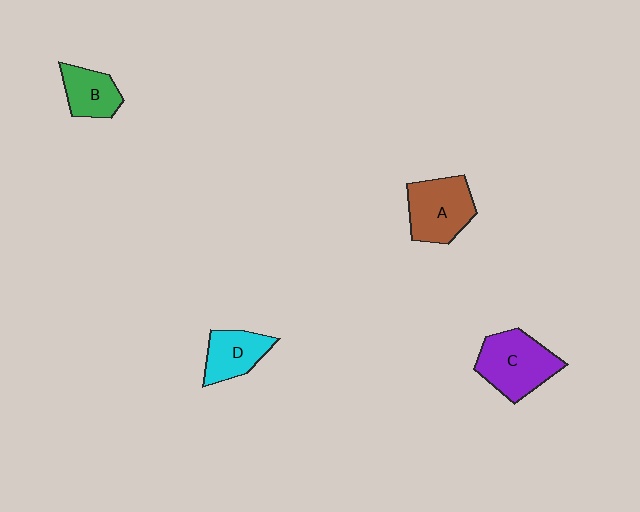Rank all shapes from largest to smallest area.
From largest to smallest: C (purple), A (brown), D (cyan), B (green).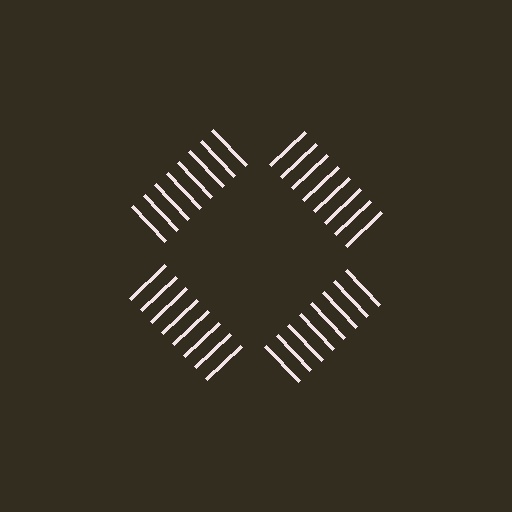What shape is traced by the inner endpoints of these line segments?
An illusory square — the line segments terminate on its edges but no continuous stroke is drawn.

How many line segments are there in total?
32 — 8 along each of the 4 edges.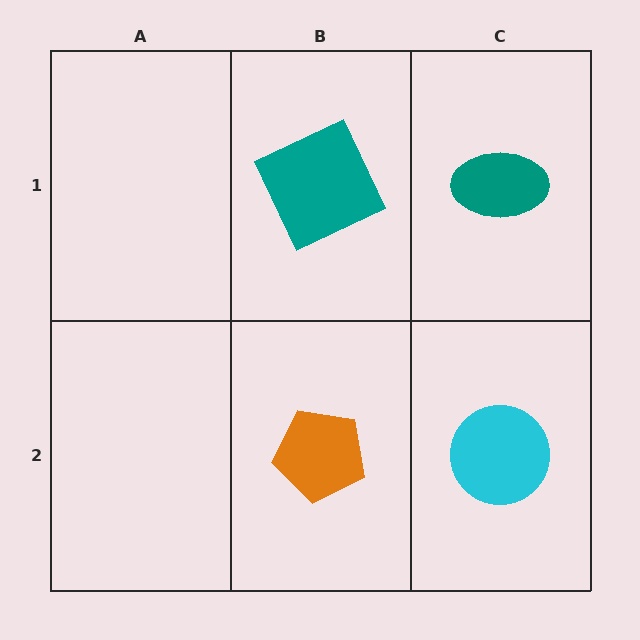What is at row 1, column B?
A teal square.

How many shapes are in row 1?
2 shapes.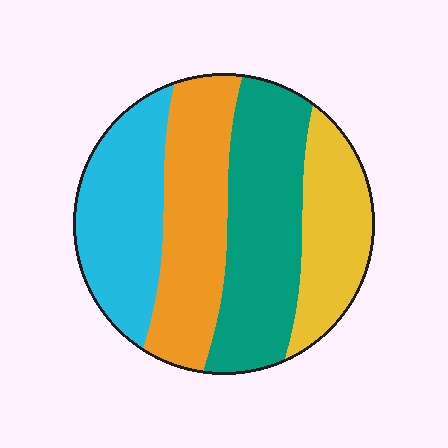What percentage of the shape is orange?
Orange takes up about one quarter (1/4) of the shape.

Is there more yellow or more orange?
Orange.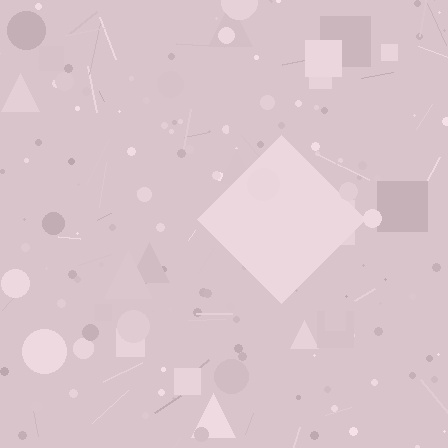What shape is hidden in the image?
A diamond is hidden in the image.